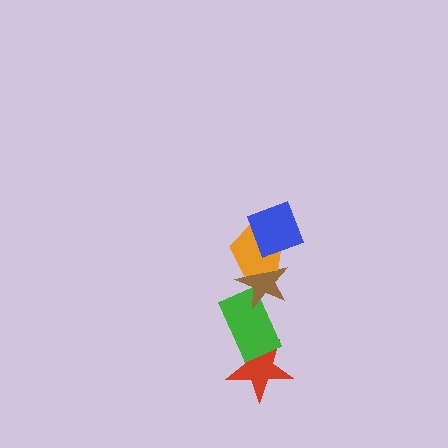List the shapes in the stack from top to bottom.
From top to bottom: the blue square, the orange pentagon, the brown star, the green rectangle, the red star.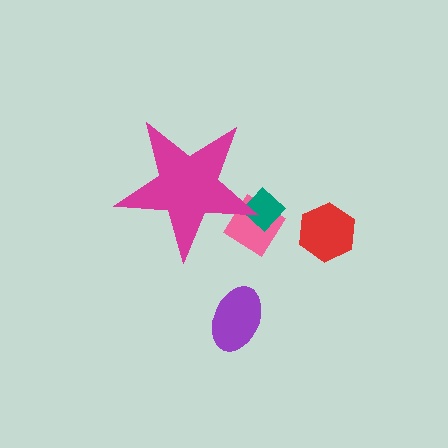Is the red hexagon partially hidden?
No, the red hexagon is fully visible.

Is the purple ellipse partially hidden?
No, the purple ellipse is fully visible.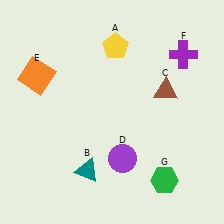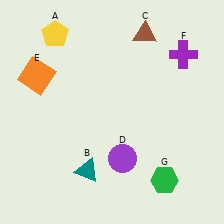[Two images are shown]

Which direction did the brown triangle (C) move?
The brown triangle (C) moved up.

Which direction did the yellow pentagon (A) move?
The yellow pentagon (A) moved left.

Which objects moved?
The objects that moved are: the yellow pentagon (A), the brown triangle (C).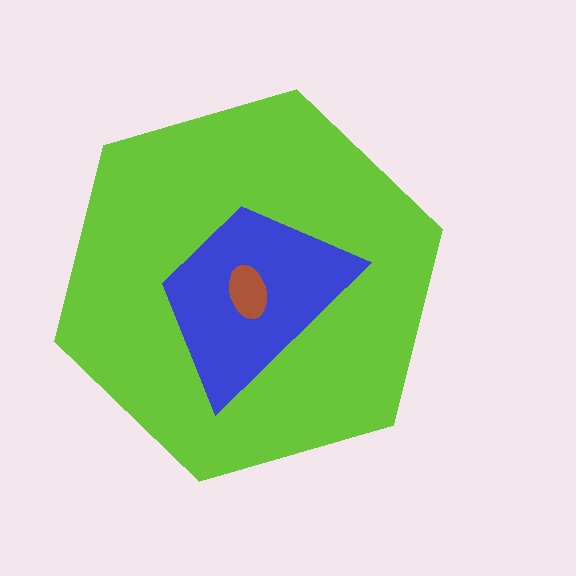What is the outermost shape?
The lime hexagon.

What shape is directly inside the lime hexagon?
The blue trapezoid.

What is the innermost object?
The brown ellipse.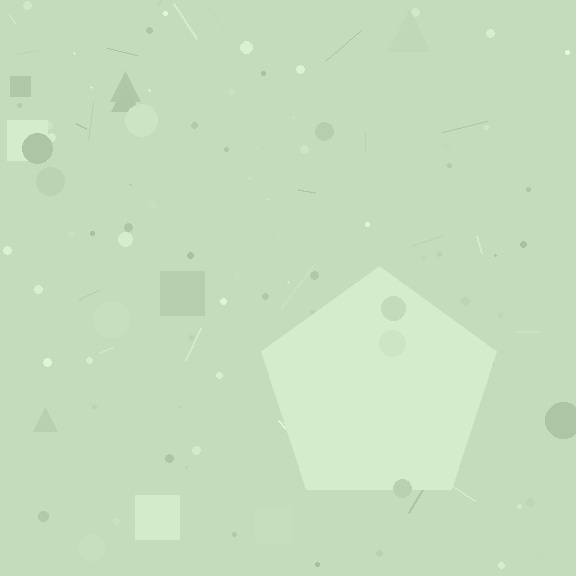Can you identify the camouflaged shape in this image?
The camouflaged shape is a pentagon.